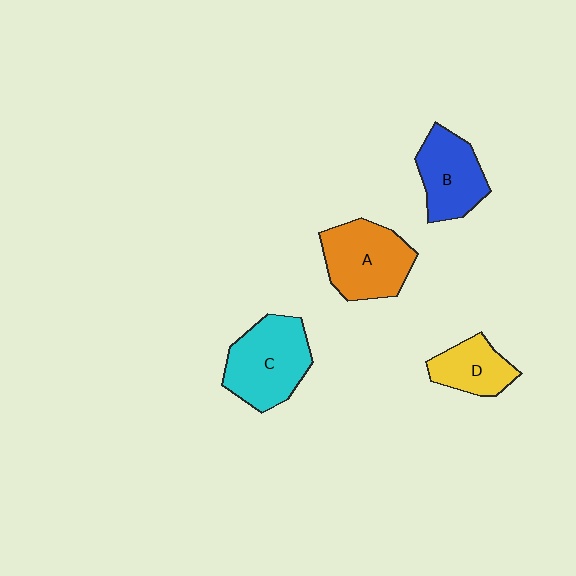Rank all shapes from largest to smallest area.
From largest to smallest: C (cyan), A (orange), B (blue), D (yellow).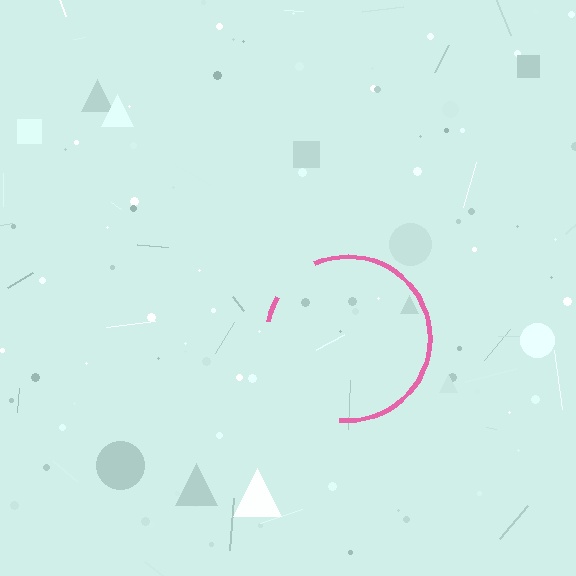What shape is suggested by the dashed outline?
The dashed outline suggests a circle.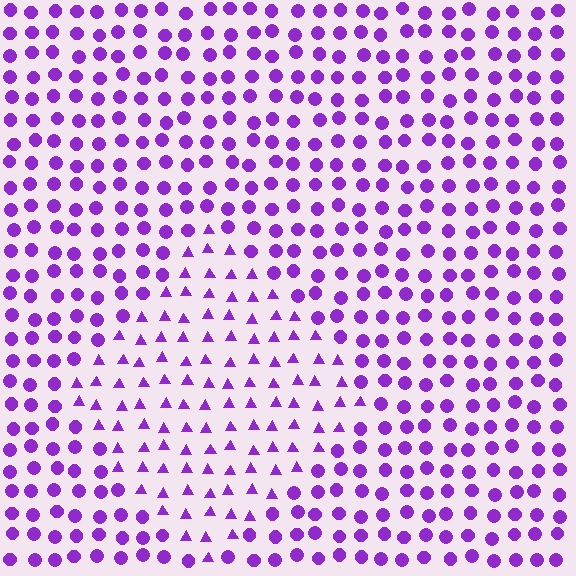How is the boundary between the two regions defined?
The boundary is defined by a change in element shape: triangles inside vs. circles outside. All elements share the same color and spacing.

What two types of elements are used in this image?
The image uses triangles inside the diamond region and circles outside it.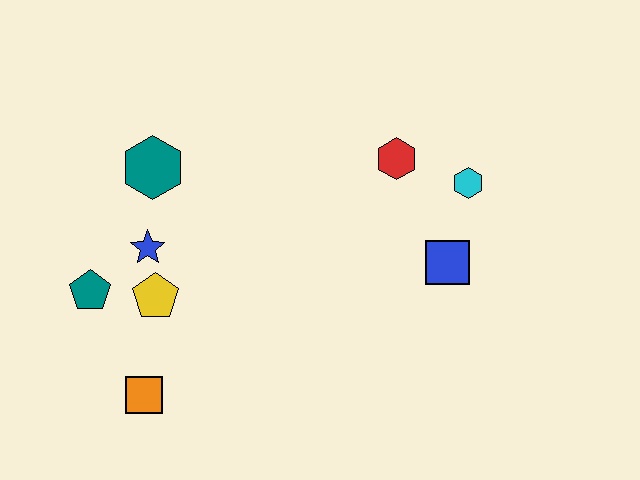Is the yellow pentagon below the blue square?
Yes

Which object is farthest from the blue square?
The teal pentagon is farthest from the blue square.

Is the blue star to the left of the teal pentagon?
No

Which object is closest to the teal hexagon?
The blue star is closest to the teal hexagon.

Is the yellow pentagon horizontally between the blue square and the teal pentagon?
Yes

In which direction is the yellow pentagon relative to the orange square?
The yellow pentagon is above the orange square.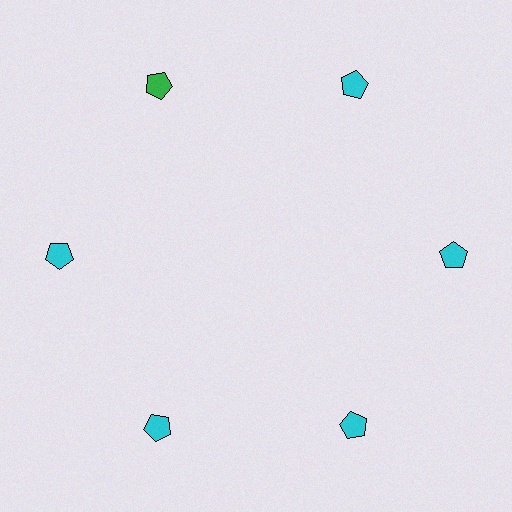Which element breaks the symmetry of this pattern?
The green pentagon at roughly the 11 o'clock position breaks the symmetry. All other shapes are cyan pentagons.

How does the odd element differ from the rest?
It has a different color: green instead of cyan.